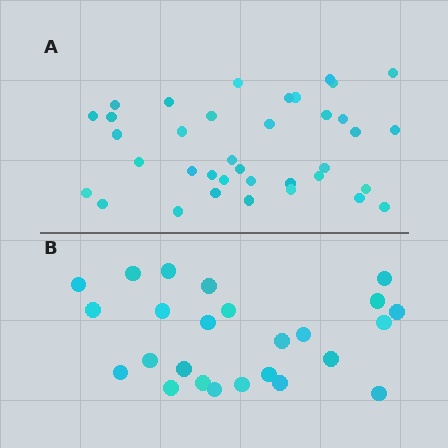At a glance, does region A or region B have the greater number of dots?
Region A (the top region) has more dots.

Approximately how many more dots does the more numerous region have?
Region A has roughly 12 or so more dots than region B.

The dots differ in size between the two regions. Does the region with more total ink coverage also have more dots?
No. Region B has more total ink coverage because its dots are larger, but region A actually contains more individual dots. Total area can be misleading — the number of items is what matters here.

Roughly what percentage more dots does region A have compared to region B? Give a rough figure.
About 50% more.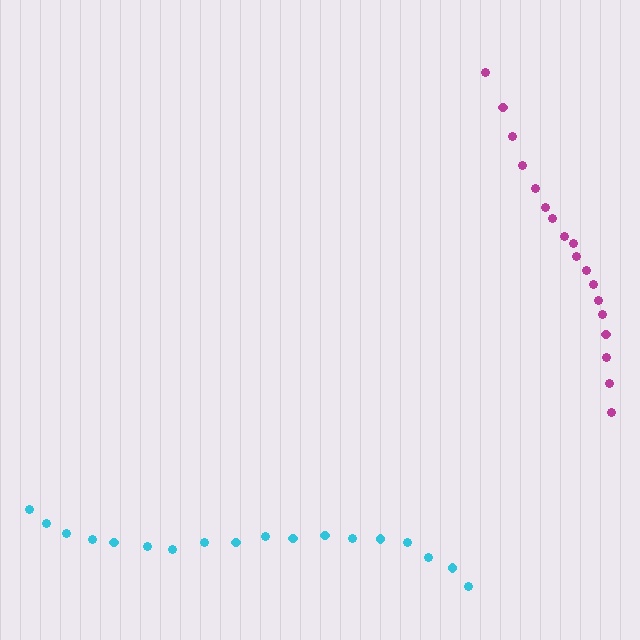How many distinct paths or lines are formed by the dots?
There are 2 distinct paths.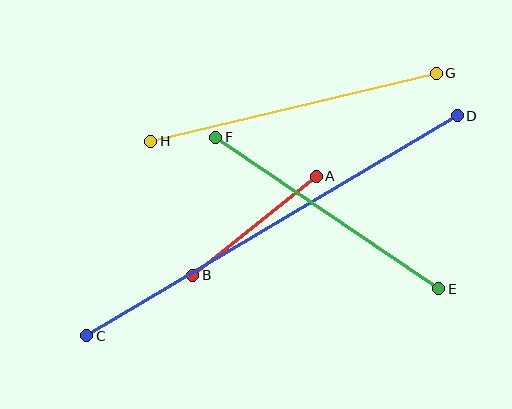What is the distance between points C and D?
The distance is approximately 431 pixels.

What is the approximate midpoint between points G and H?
The midpoint is at approximately (293, 107) pixels.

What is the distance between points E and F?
The distance is approximately 270 pixels.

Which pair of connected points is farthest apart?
Points C and D are farthest apart.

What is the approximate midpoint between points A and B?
The midpoint is at approximately (255, 226) pixels.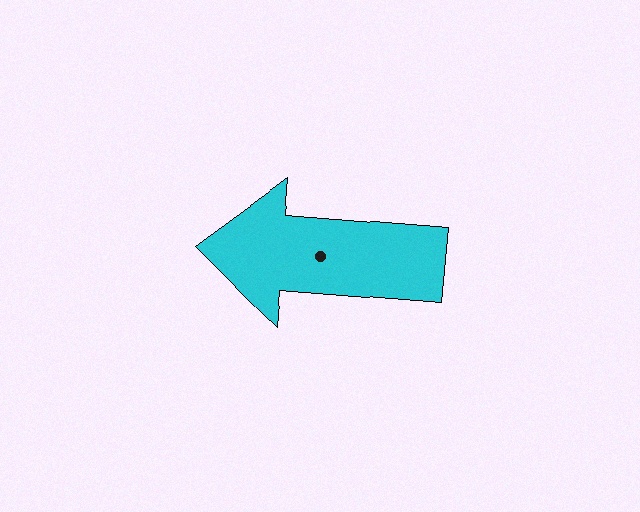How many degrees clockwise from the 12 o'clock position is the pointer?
Approximately 275 degrees.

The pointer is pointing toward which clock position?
Roughly 9 o'clock.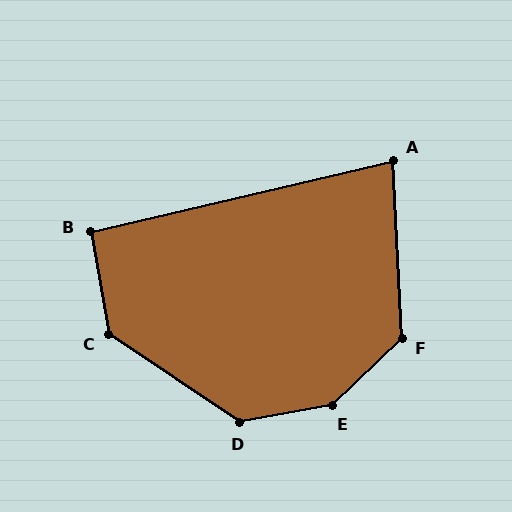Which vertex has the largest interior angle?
E, at approximately 147 degrees.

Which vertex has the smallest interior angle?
A, at approximately 80 degrees.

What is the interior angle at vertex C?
Approximately 134 degrees (obtuse).